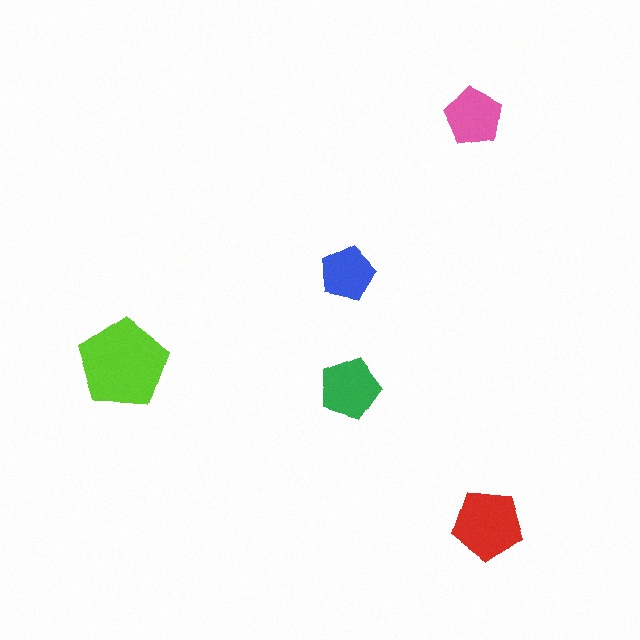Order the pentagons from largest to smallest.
the lime one, the red one, the green one, the pink one, the blue one.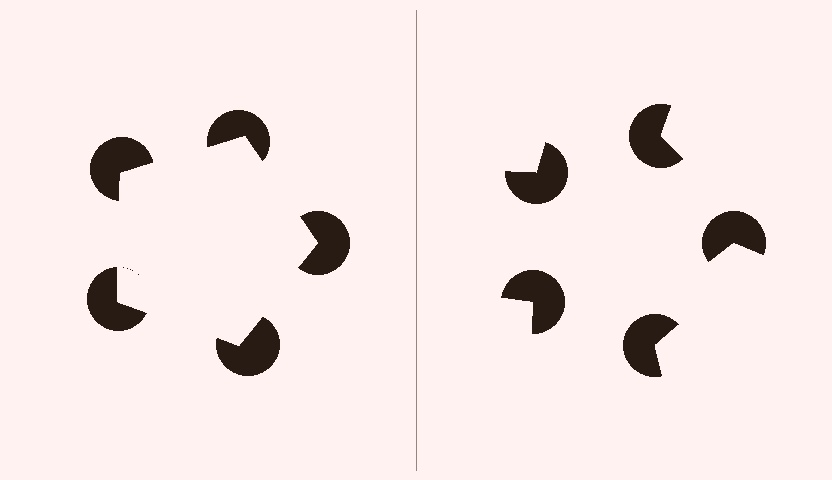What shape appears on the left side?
An illusory pentagon.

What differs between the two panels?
The pac-man discs are positioned identically on both sides; only the wedge orientations differ. On the left they align to a pentagon; on the right they are misaligned.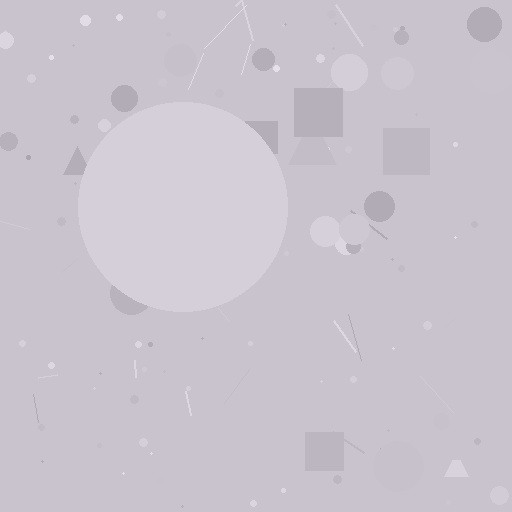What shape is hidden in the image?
A circle is hidden in the image.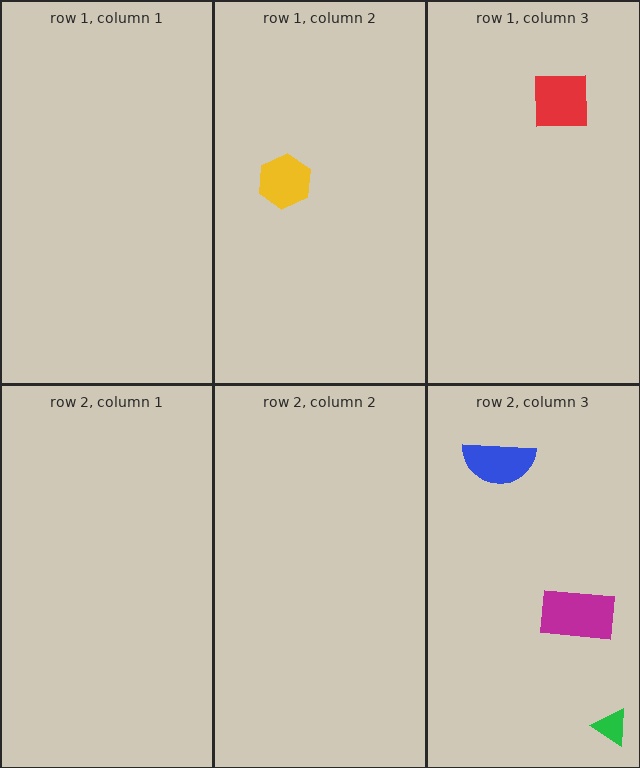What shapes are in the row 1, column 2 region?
The yellow hexagon.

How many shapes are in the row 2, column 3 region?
3.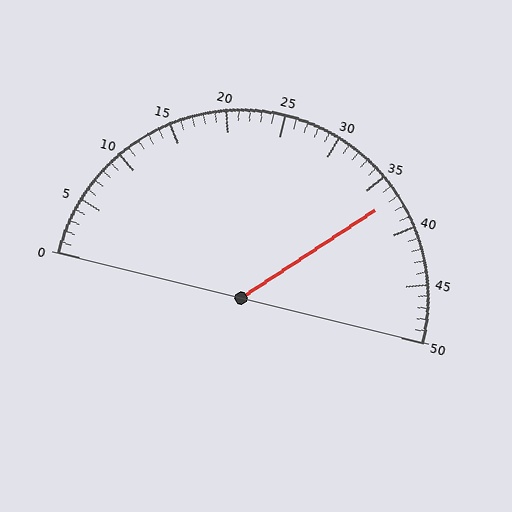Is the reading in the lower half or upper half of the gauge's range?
The reading is in the upper half of the range (0 to 50).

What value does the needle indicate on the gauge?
The needle indicates approximately 37.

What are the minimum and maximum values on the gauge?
The gauge ranges from 0 to 50.